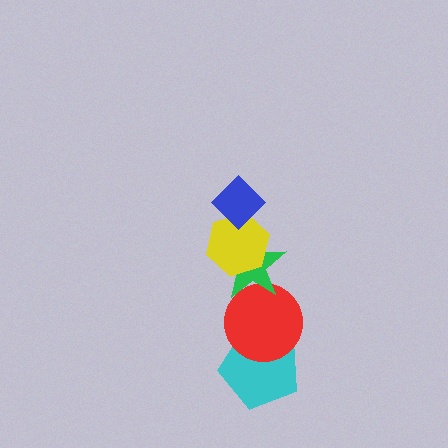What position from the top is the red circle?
The red circle is 4th from the top.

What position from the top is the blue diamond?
The blue diamond is 1st from the top.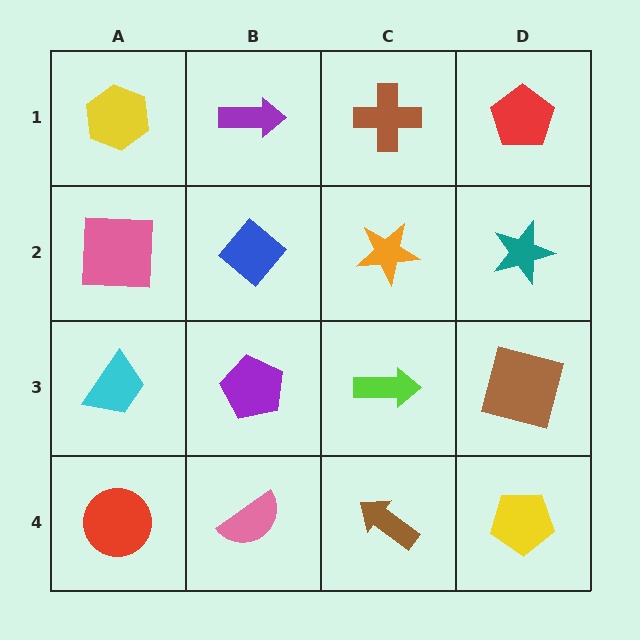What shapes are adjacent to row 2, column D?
A red pentagon (row 1, column D), a brown square (row 3, column D), an orange star (row 2, column C).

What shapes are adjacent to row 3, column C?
An orange star (row 2, column C), a brown arrow (row 4, column C), a purple pentagon (row 3, column B), a brown square (row 3, column D).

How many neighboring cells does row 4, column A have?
2.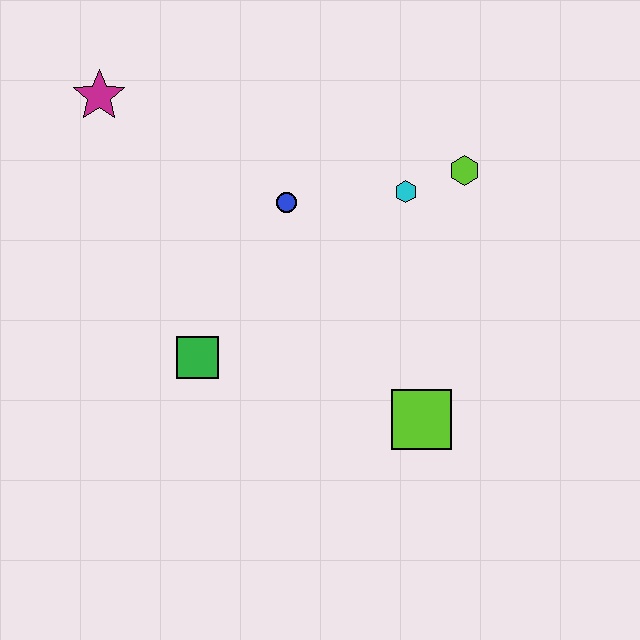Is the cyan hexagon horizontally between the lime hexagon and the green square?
Yes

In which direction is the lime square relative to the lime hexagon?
The lime square is below the lime hexagon.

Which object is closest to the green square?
The blue circle is closest to the green square.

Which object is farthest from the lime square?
The magenta star is farthest from the lime square.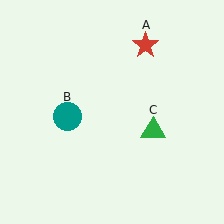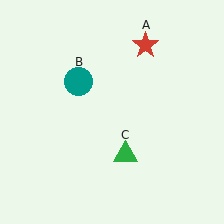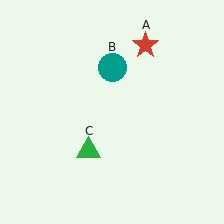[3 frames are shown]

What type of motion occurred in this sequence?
The teal circle (object B), green triangle (object C) rotated clockwise around the center of the scene.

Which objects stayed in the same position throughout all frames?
Red star (object A) remained stationary.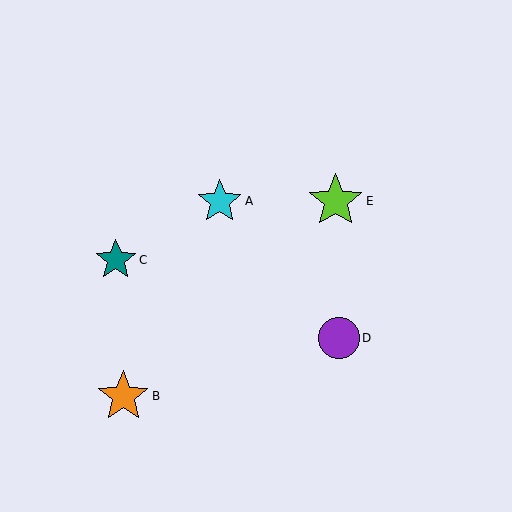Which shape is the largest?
The lime star (labeled E) is the largest.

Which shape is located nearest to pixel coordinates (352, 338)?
The purple circle (labeled D) at (339, 338) is nearest to that location.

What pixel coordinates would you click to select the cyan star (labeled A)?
Click at (220, 201) to select the cyan star A.